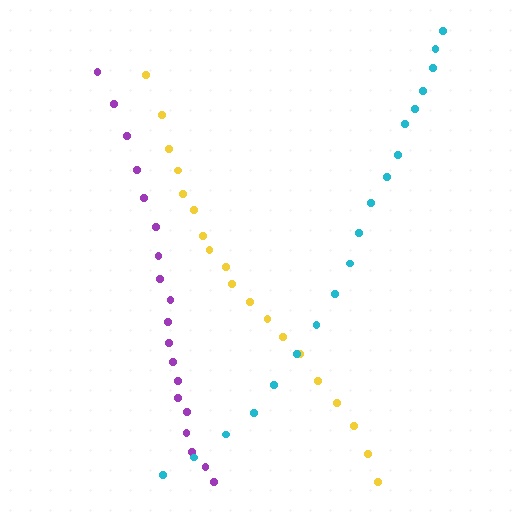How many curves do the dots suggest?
There are 3 distinct paths.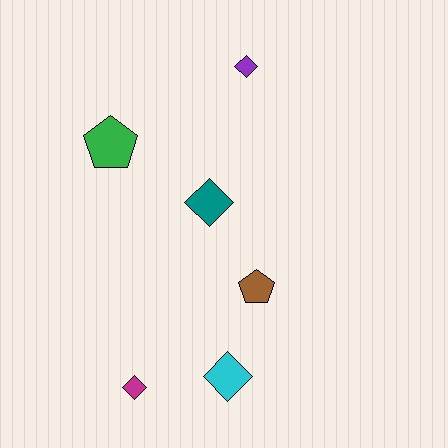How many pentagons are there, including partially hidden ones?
There are 2 pentagons.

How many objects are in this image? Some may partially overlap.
There are 6 objects.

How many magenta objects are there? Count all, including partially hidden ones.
There is 1 magenta object.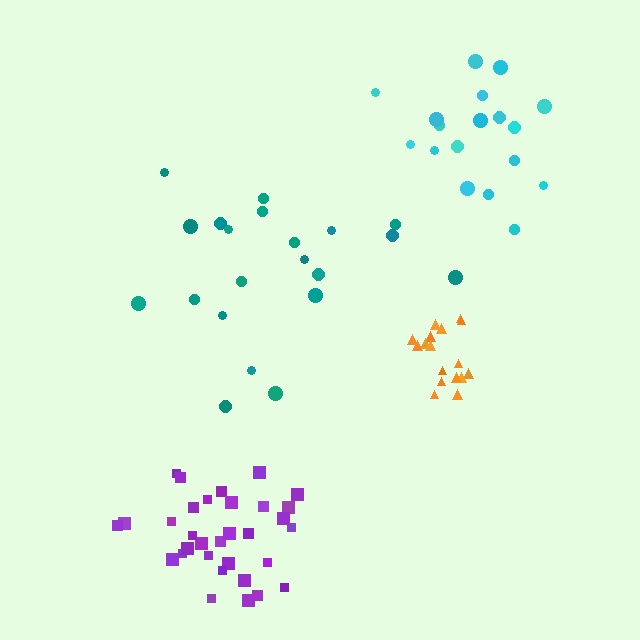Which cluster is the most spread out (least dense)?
Teal.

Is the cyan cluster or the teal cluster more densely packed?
Cyan.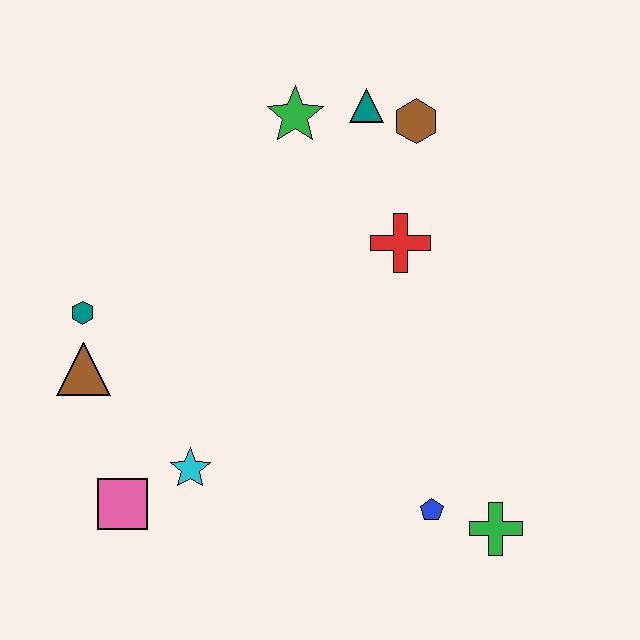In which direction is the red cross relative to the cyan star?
The red cross is above the cyan star.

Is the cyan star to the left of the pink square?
No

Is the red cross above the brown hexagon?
No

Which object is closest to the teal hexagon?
The brown triangle is closest to the teal hexagon.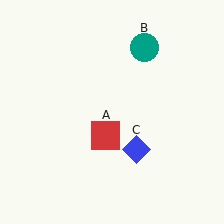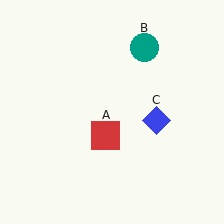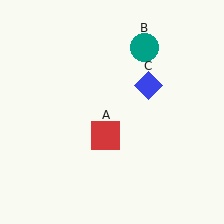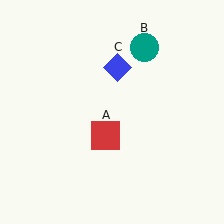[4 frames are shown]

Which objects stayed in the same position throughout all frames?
Red square (object A) and teal circle (object B) remained stationary.